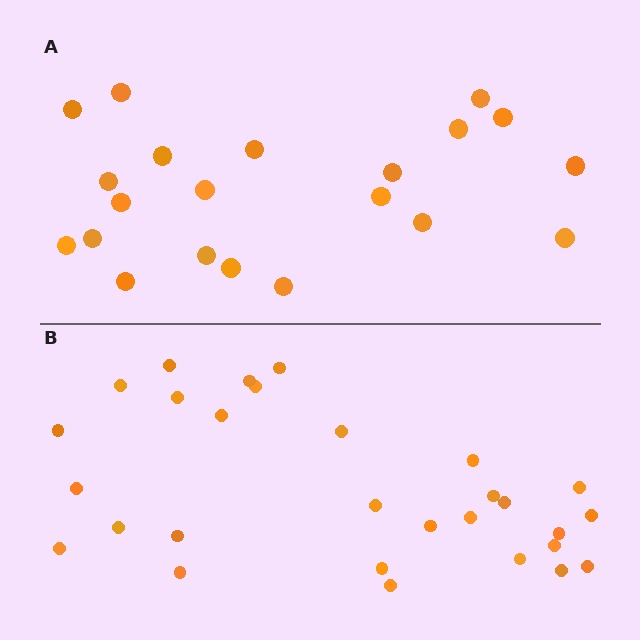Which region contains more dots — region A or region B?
Region B (the bottom region) has more dots.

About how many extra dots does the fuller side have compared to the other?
Region B has roughly 8 or so more dots than region A.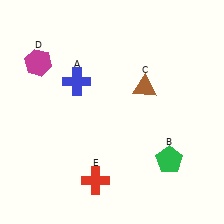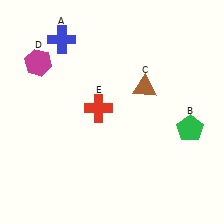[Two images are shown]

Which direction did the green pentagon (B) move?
The green pentagon (B) moved up.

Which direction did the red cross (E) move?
The red cross (E) moved up.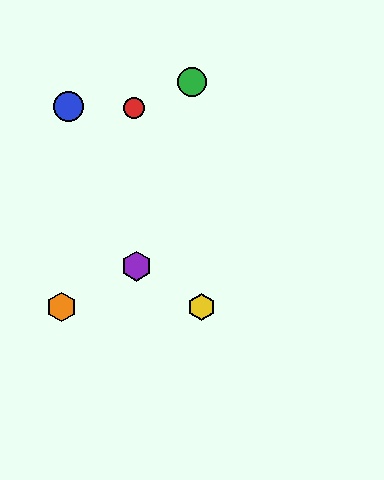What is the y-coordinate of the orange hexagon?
The orange hexagon is at y≈307.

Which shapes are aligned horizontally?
The yellow hexagon, the orange hexagon are aligned horizontally.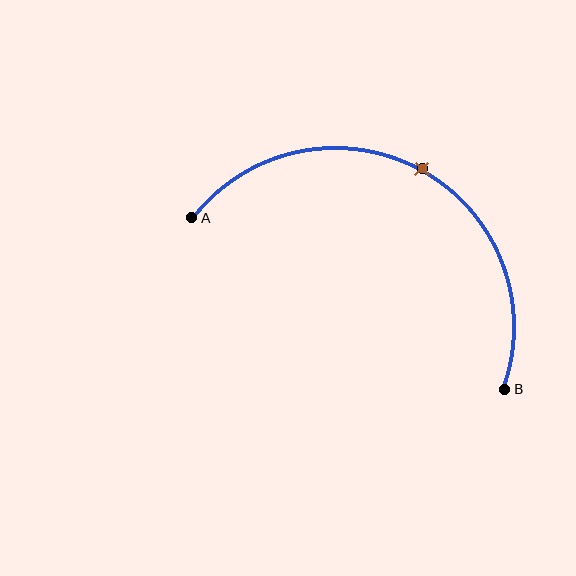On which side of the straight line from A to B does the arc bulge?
The arc bulges above the straight line connecting A and B.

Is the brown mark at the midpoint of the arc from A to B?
Yes. The brown mark lies on the arc at equal arc-length from both A and B — it is the arc midpoint.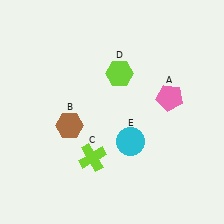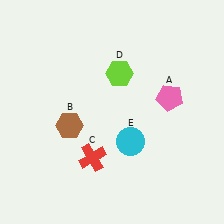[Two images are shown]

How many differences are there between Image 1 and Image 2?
There is 1 difference between the two images.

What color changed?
The cross (C) changed from lime in Image 1 to red in Image 2.